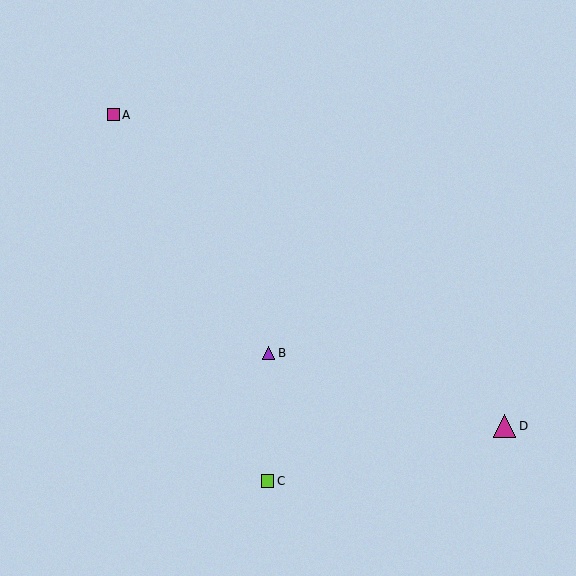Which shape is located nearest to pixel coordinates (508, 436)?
The magenta triangle (labeled D) at (504, 426) is nearest to that location.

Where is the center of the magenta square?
The center of the magenta square is at (113, 115).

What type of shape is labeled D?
Shape D is a magenta triangle.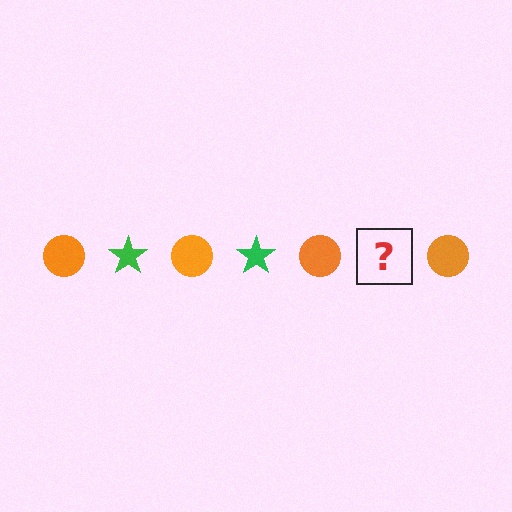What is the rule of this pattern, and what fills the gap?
The rule is that the pattern alternates between orange circle and green star. The gap should be filled with a green star.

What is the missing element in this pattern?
The missing element is a green star.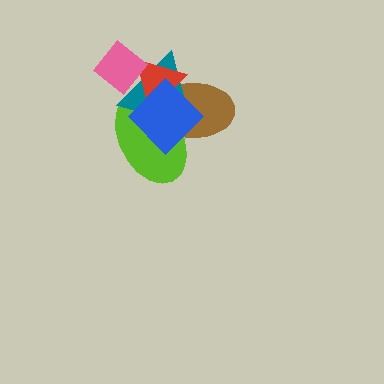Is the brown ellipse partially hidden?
Yes, it is partially covered by another shape.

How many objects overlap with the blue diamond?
4 objects overlap with the blue diamond.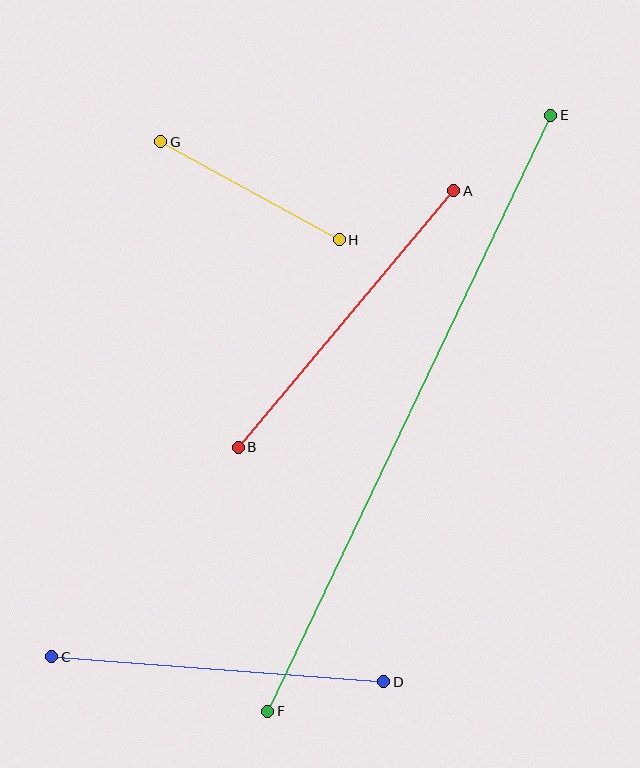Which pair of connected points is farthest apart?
Points E and F are farthest apart.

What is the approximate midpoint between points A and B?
The midpoint is at approximately (346, 319) pixels.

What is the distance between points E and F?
The distance is approximately 660 pixels.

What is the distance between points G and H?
The distance is approximately 204 pixels.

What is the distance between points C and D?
The distance is approximately 333 pixels.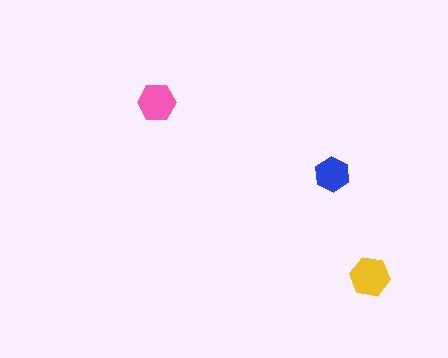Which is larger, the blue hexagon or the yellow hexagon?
The yellow one.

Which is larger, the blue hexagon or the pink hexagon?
The pink one.